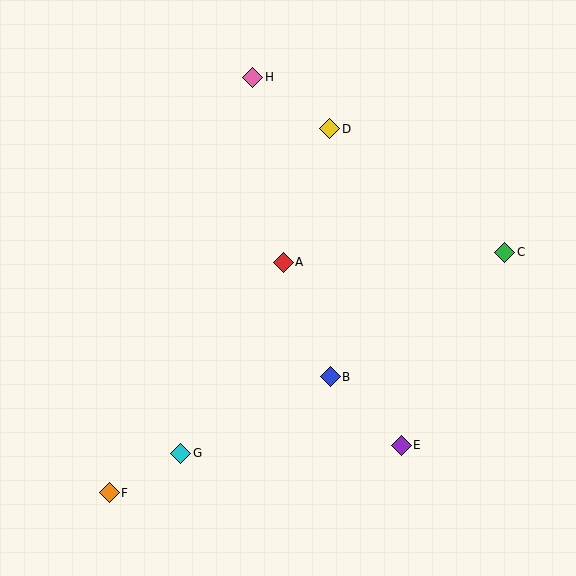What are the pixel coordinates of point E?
Point E is at (401, 445).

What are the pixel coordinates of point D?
Point D is at (330, 129).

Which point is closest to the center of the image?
Point A at (283, 262) is closest to the center.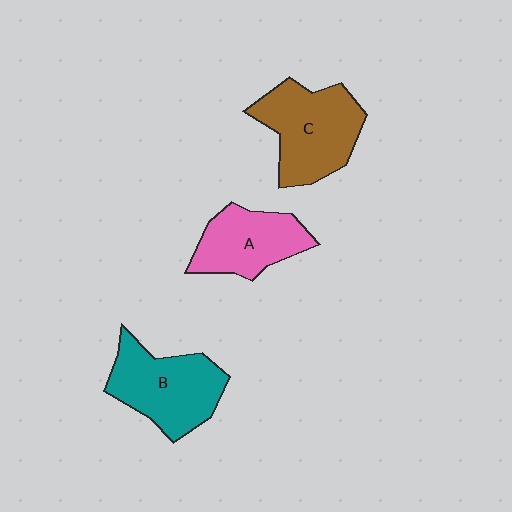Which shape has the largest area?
Shape C (brown).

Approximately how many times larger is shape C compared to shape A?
Approximately 1.3 times.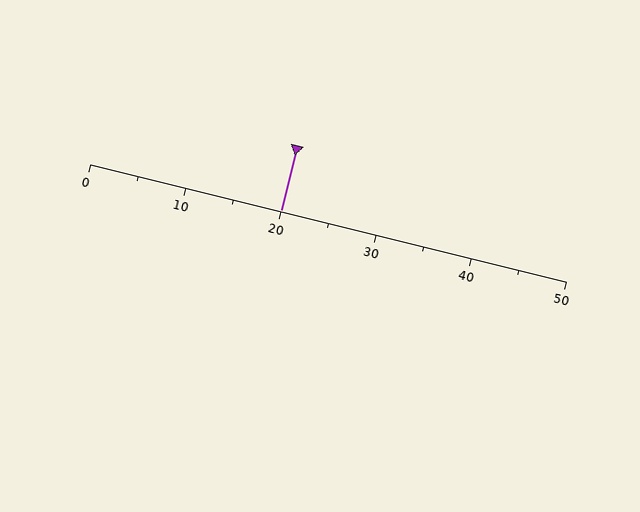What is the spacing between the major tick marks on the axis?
The major ticks are spaced 10 apart.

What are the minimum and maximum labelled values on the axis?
The axis runs from 0 to 50.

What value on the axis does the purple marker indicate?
The marker indicates approximately 20.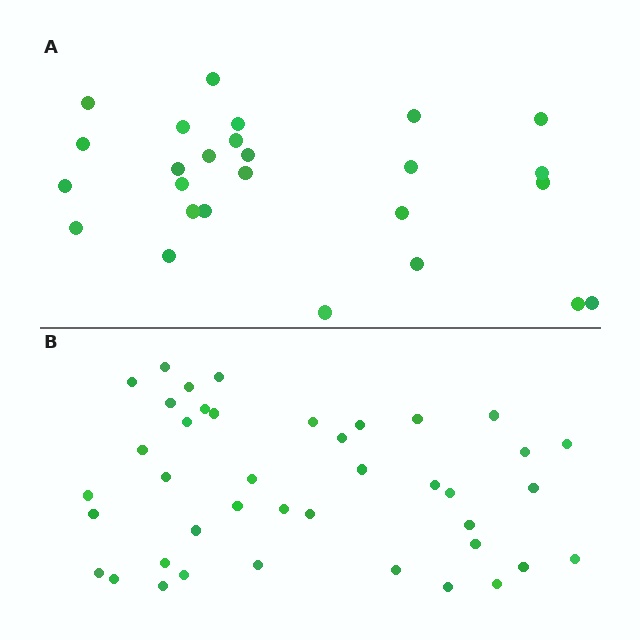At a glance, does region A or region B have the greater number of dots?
Region B (the bottom region) has more dots.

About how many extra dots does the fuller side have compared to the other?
Region B has approximately 15 more dots than region A.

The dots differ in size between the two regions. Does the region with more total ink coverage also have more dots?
No. Region A has more total ink coverage because its dots are larger, but region B actually contains more individual dots. Total area can be misleading — the number of items is what matters here.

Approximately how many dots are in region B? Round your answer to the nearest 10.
About 40 dots. (The exact count is 41, which rounds to 40.)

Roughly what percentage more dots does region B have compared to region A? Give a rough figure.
About 60% more.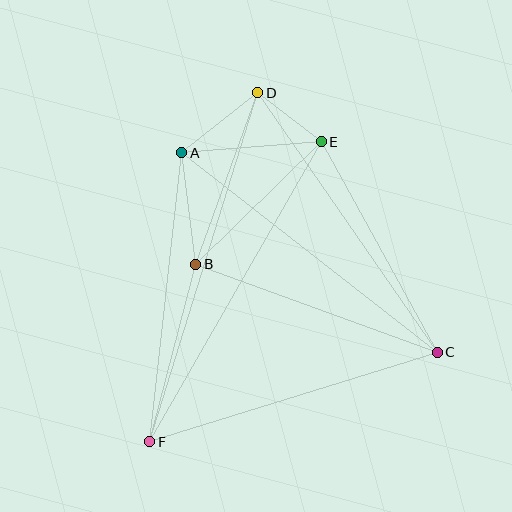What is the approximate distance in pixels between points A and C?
The distance between A and C is approximately 324 pixels.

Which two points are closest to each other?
Points D and E are closest to each other.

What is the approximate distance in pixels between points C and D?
The distance between C and D is approximately 316 pixels.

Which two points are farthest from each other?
Points D and F are farthest from each other.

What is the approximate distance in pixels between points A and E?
The distance between A and E is approximately 140 pixels.